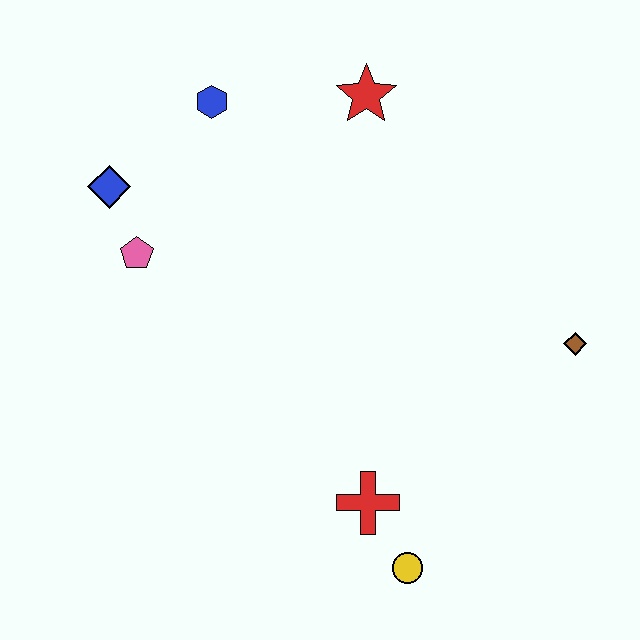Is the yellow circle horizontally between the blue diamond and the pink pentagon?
No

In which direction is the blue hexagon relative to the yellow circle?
The blue hexagon is above the yellow circle.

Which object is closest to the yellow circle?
The red cross is closest to the yellow circle.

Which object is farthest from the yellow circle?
The blue hexagon is farthest from the yellow circle.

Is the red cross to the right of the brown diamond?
No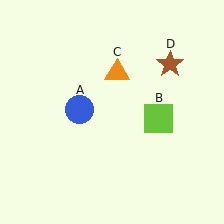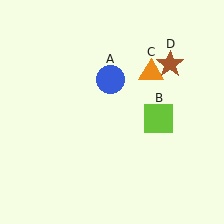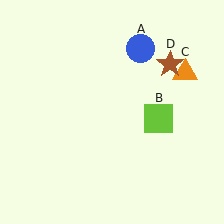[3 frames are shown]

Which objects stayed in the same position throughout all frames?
Lime square (object B) and brown star (object D) remained stationary.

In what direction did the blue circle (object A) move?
The blue circle (object A) moved up and to the right.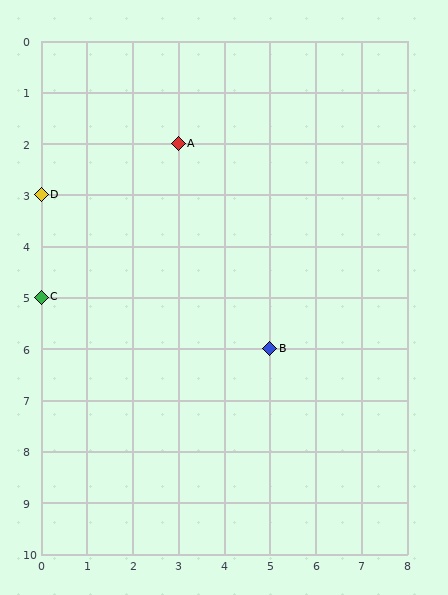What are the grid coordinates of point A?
Point A is at grid coordinates (3, 2).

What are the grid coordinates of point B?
Point B is at grid coordinates (5, 6).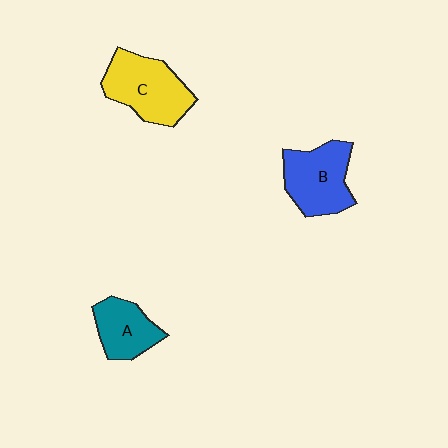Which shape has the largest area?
Shape C (yellow).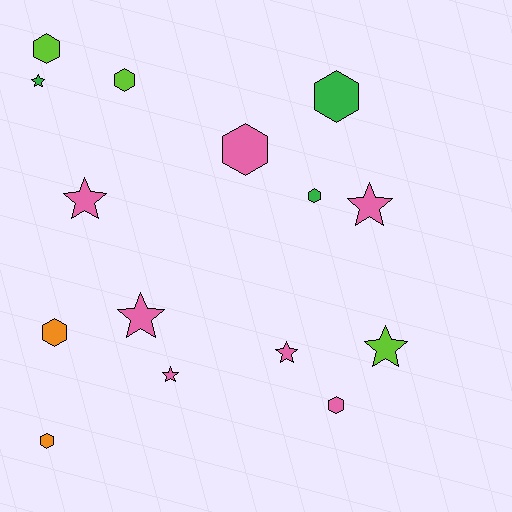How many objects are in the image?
There are 15 objects.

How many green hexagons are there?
There are 2 green hexagons.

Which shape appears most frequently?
Hexagon, with 8 objects.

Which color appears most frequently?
Pink, with 7 objects.